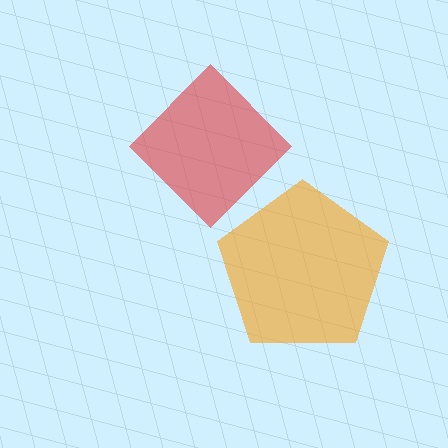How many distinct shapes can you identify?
There are 2 distinct shapes: a red diamond, an orange pentagon.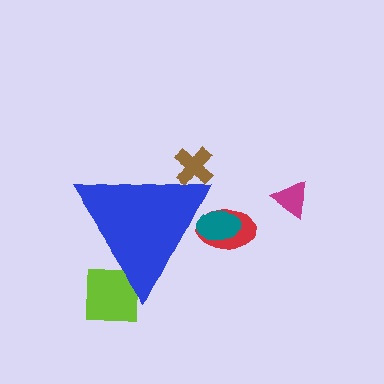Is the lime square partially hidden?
Yes, the lime square is partially hidden behind the blue triangle.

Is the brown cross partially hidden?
Yes, the brown cross is partially hidden behind the blue triangle.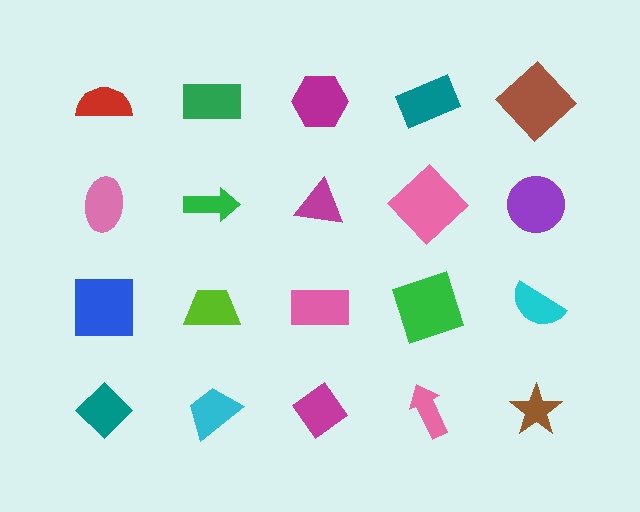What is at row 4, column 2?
A cyan trapezoid.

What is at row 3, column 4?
A green square.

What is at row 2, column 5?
A purple circle.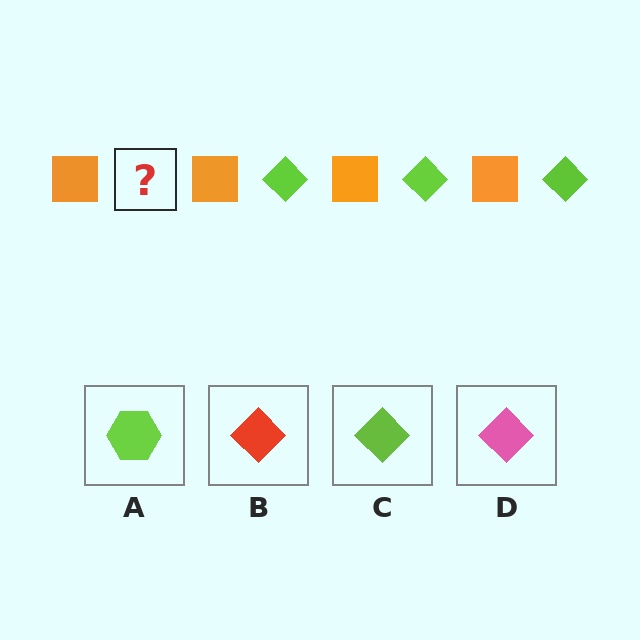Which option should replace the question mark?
Option C.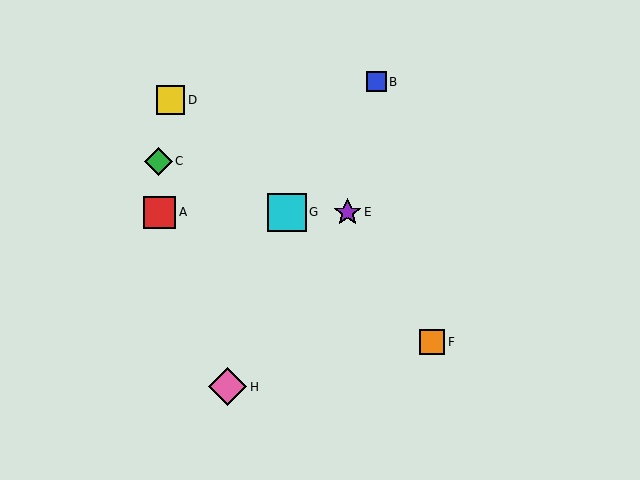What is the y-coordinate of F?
Object F is at y≈342.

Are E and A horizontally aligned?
Yes, both are at y≈212.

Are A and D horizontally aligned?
No, A is at y≈212 and D is at y≈100.